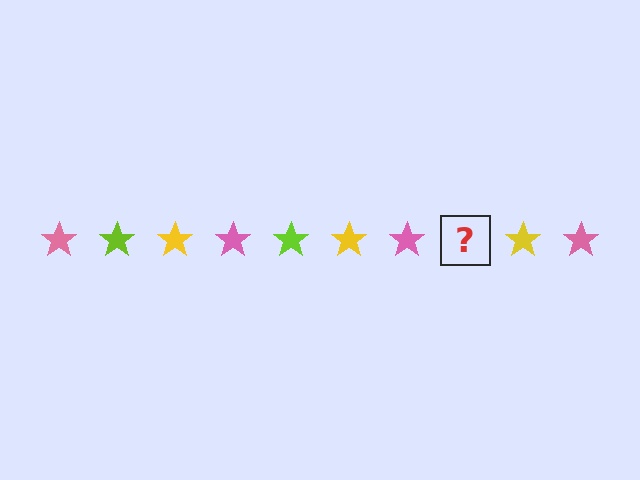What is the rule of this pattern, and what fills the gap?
The rule is that the pattern cycles through pink, lime, yellow stars. The gap should be filled with a lime star.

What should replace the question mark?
The question mark should be replaced with a lime star.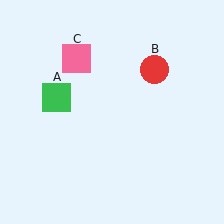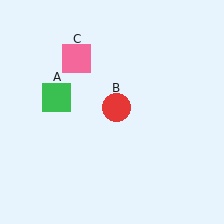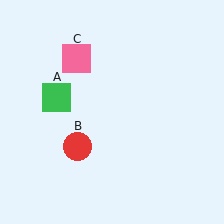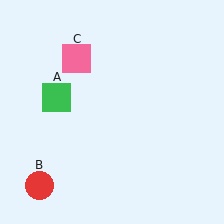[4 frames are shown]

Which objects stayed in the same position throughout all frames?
Green square (object A) and pink square (object C) remained stationary.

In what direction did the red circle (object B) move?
The red circle (object B) moved down and to the left.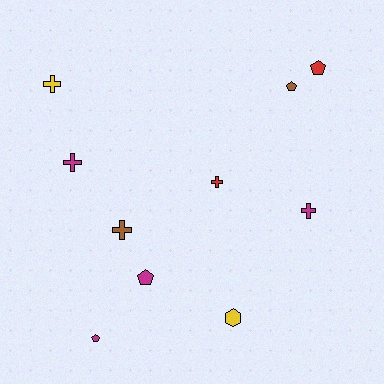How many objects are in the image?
There are 10 objects.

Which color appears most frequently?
Magenta, with 4 objects.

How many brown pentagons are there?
There is 1 brown pentagon.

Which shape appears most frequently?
Cross, with 5 objects.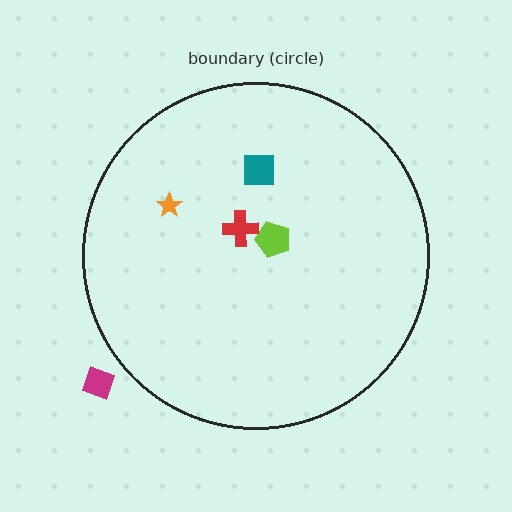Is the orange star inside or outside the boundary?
Inside.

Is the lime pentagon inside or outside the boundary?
Inside.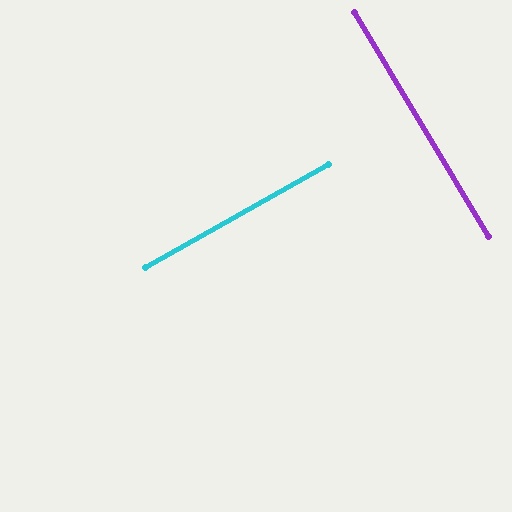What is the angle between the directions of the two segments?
Approximately 88 degrees.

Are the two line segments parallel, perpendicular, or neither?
Perpendicular — they meet at approximately 88°.